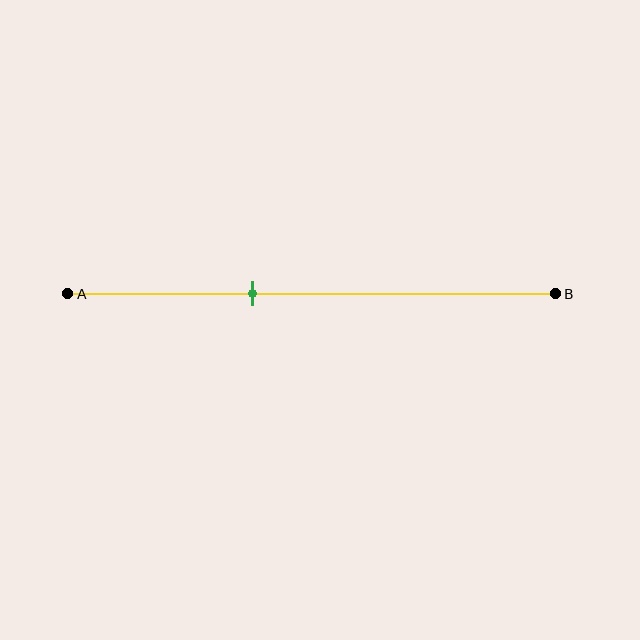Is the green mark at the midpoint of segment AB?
No, the mark is at about 40% from A, not at the 50% midpoint.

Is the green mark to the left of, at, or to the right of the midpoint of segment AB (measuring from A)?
The green mark is to the left of the midpoint of segment AB.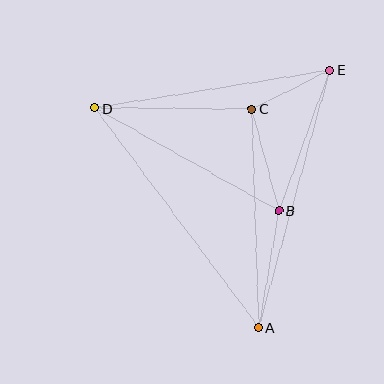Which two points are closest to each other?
Points C and E are closest to each other.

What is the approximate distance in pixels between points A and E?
The distance between A and E is approximately 267 pixels.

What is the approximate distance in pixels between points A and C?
The distance between A and C is approximately 219 pixels.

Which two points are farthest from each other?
Points A and D are farthest from each other.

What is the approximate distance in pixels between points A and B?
The distance between A and B is approximately 119 pixels.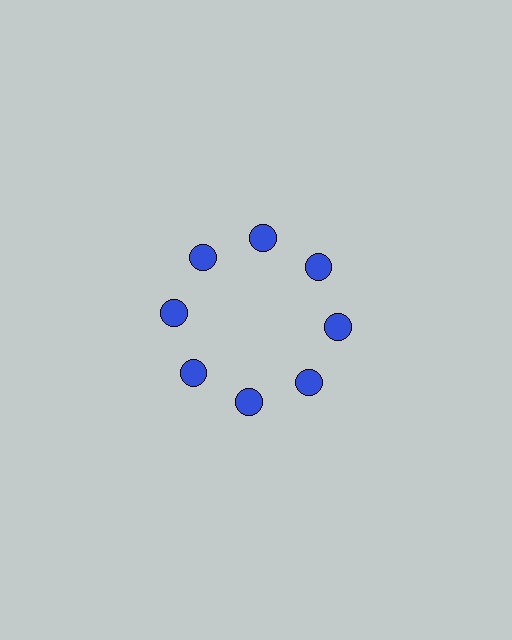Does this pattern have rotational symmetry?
Yes, this pattern has 8-fold rotational symmetry. It looks the same after rotating 45 degrees around the center.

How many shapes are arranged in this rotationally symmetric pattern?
There are 8 shapes, arranged in 8 groups of 1.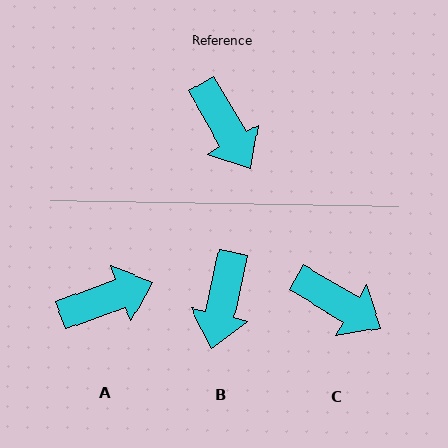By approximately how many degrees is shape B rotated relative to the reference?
Approximately 43 degrees clockwise.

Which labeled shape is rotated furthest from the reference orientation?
A, about 80 degrees away.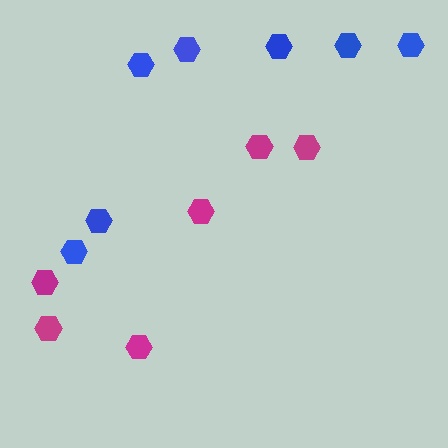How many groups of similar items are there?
There are 2 groups: one group of blue hexagons (7) and one group of magenta hexagons (6).